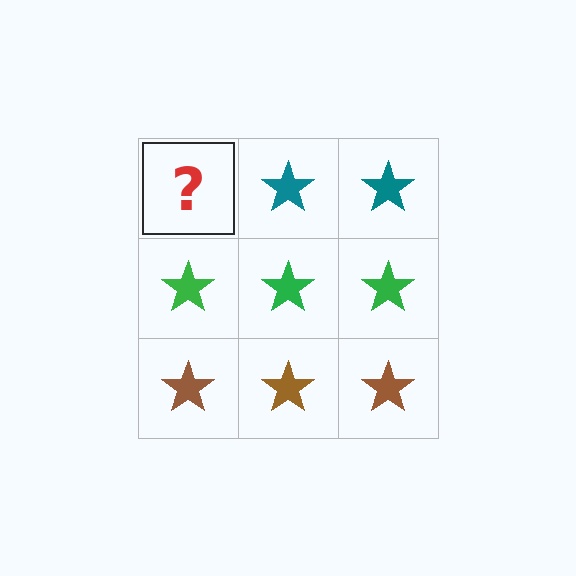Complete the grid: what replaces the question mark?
The question mark should be replaced with a teal star.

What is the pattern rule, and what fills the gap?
The rule is that each row has a consistent color. The gap should be filled with a teal star.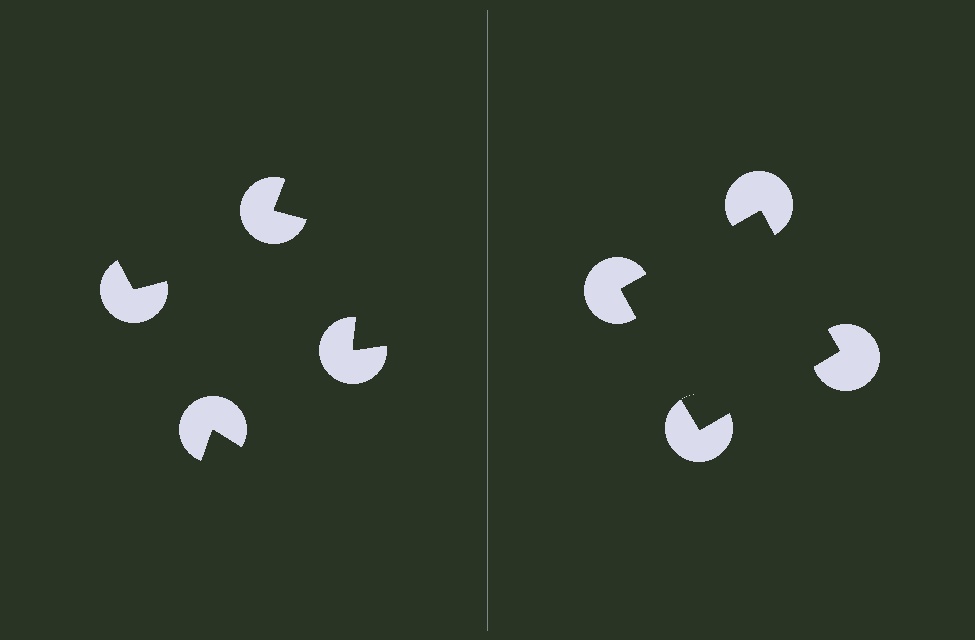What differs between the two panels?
The pac-man discs are positioned identically on both sides; only the wedge orientations differ. On the right they align to a square; on the left they are misaligned.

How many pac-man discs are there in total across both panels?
8 — 4 on each side.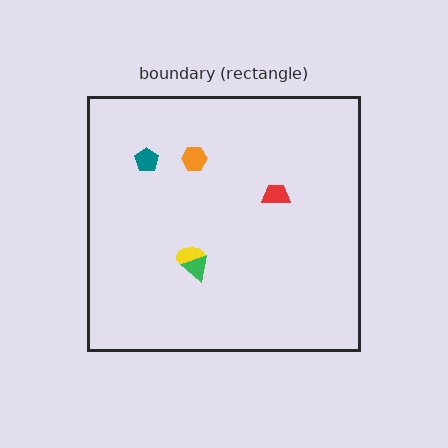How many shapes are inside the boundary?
5 inside, 0 outside.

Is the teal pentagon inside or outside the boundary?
Inside.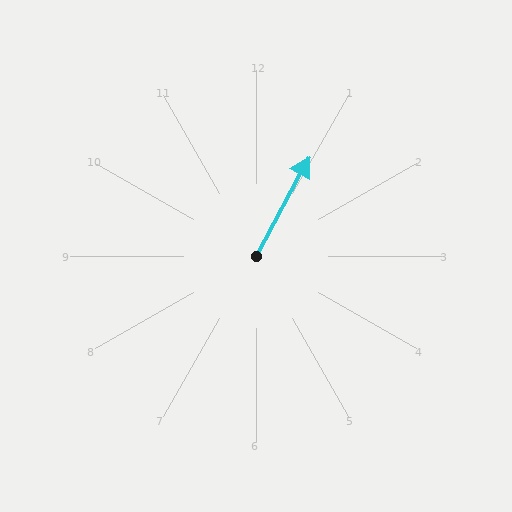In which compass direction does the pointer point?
Northeast.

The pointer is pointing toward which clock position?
Roughly 1 o'clock.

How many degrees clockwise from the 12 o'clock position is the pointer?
Approximately 28 degrees.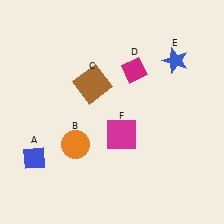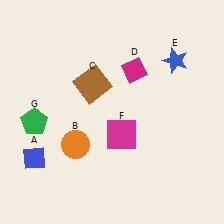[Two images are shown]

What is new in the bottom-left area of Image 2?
A green pentagon (G) was added in the bottom-left area of Image 2.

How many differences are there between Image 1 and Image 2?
There is 1 difference between the two images.